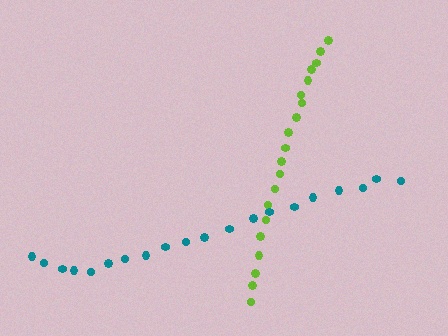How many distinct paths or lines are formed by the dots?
There are 2 distinct paths.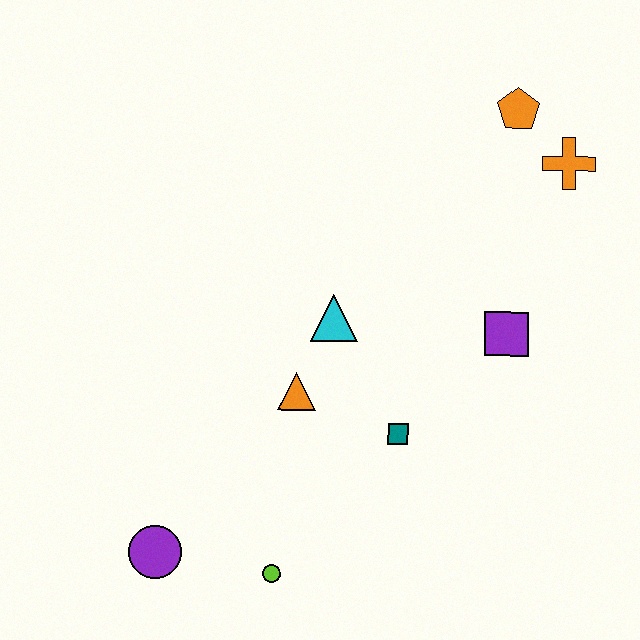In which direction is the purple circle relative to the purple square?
The purple circle is to the left of the purple square.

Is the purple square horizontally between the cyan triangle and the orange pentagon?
Yes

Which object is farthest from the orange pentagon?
The purple circle is farthest from the orange pentagon.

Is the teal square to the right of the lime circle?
Yes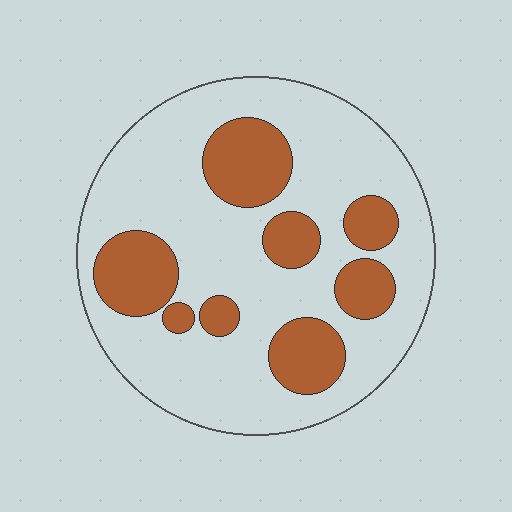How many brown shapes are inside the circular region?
8.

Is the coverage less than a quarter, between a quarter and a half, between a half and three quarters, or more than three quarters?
Between a quarter and a half.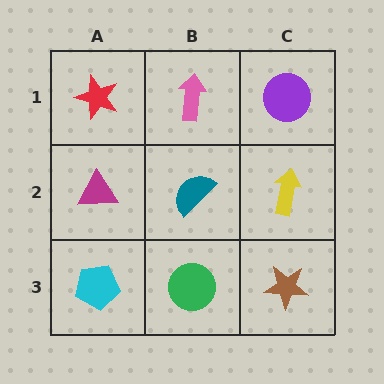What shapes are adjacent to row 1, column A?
A magenta triangle (row 2, column A), a pink arrow (row 1, column B).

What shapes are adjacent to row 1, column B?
A teal semicircle (row 2, column B), a red star (row 1, column A), a purple circle (row 1, column C).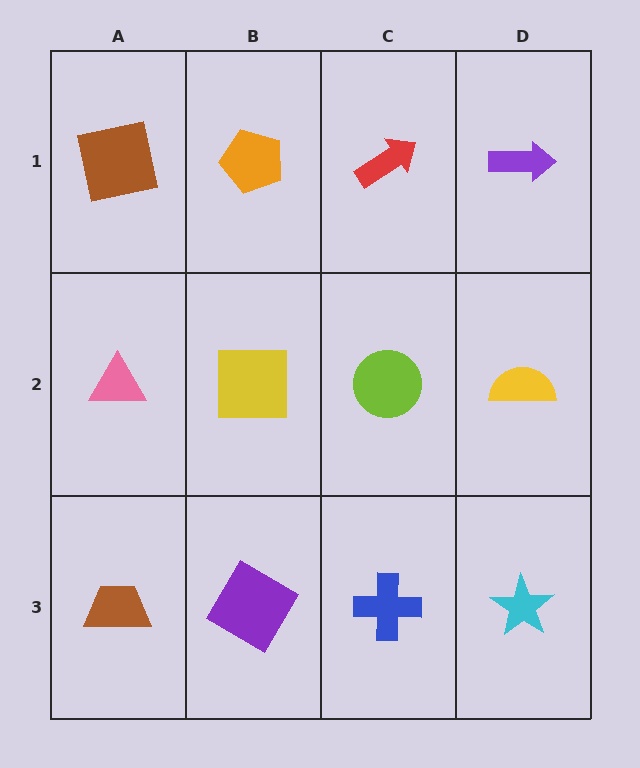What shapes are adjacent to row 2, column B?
An orange pentagon (row 1, column B), a purple diamond (row 3, column B), a pink triangle (row 2, column A), a lime circle (row 2, column C).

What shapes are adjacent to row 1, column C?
A lime circle (row 2, column C), an orange pentagon (row 1, column B), a purple arrow (row 1, column D).